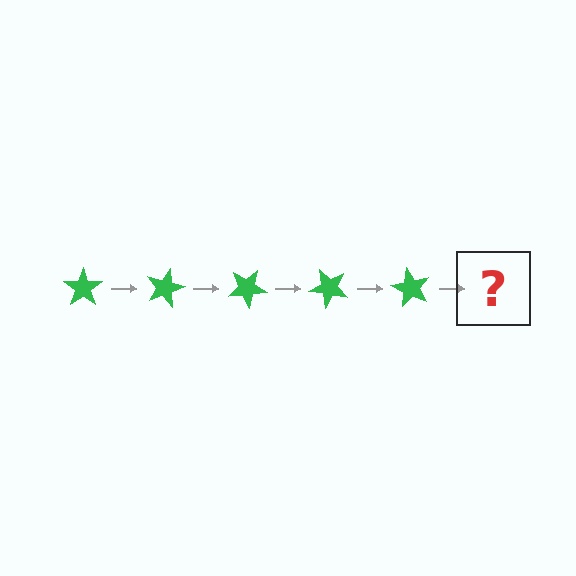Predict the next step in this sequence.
The next step is a green star rotated 75 degrees.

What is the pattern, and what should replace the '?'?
The pattern is that the star rotates 15 degrees each step. The '?' should be a green star rotated 75 degrees.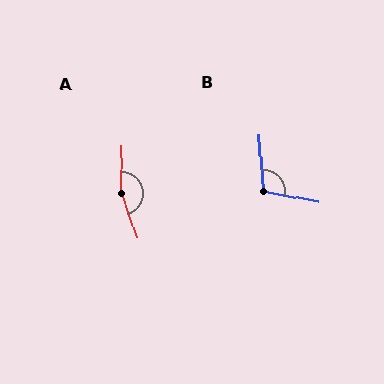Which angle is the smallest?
B, at approximately 106 degrees.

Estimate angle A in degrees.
Approximately 160 degrees.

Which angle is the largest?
A, at approximately 160 degrees.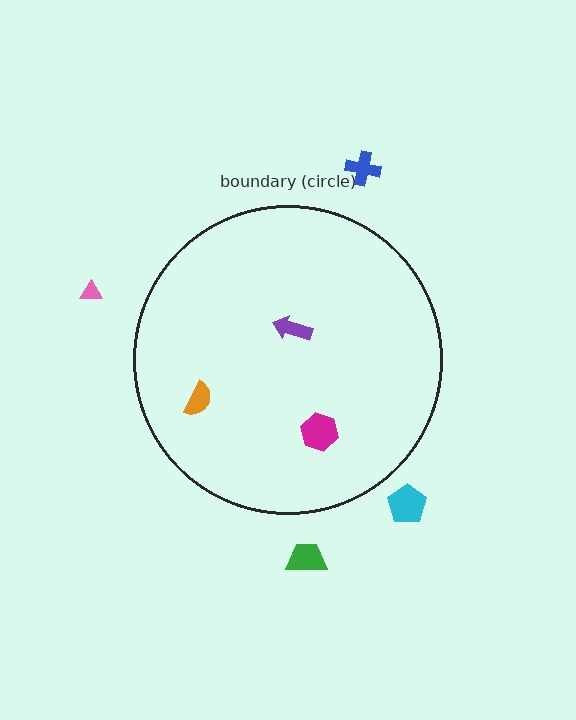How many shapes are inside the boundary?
3 inside, 4 outside.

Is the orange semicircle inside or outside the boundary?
Inside.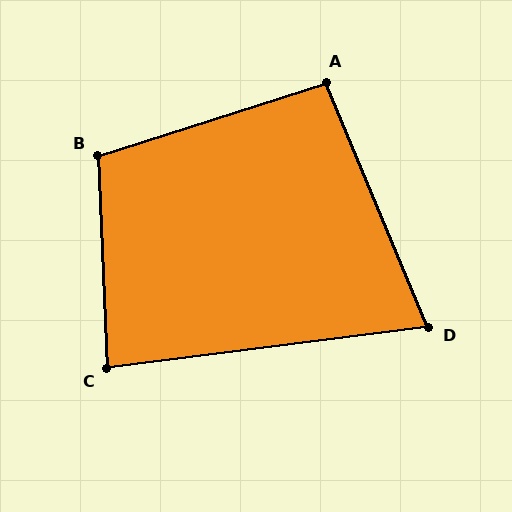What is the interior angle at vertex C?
Approximately 85 degrees (approximately right).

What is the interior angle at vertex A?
Approximately 95 degrees (approximately right).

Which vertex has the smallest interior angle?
D, at approximately 75 degrees.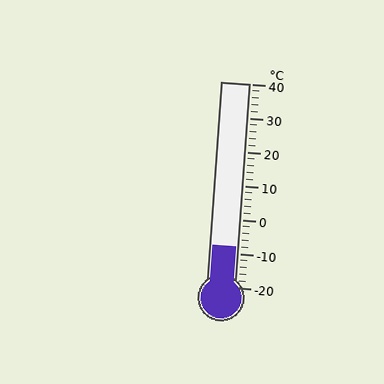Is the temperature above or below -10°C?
The temperature is above -10°C.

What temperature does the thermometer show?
The thermometer shows approximately -8°C.